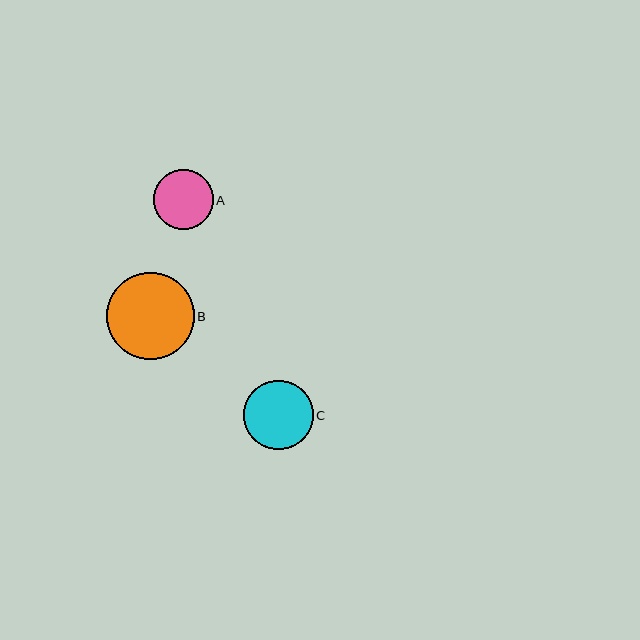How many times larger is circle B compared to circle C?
Circle B is approximately 1.3 times the size of circle C.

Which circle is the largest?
Circle B is the largest with a size of approximately 87 pixels.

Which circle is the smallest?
Circle A is the smallest with a size of approximately 60 pixels.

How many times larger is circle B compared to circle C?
Circle B is approximately 1.3 times the size of circle C.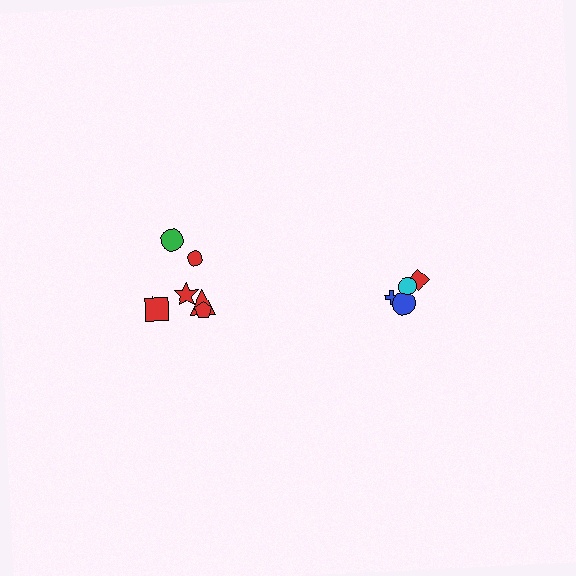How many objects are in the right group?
There are 4 objects.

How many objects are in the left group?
There are 7 objects.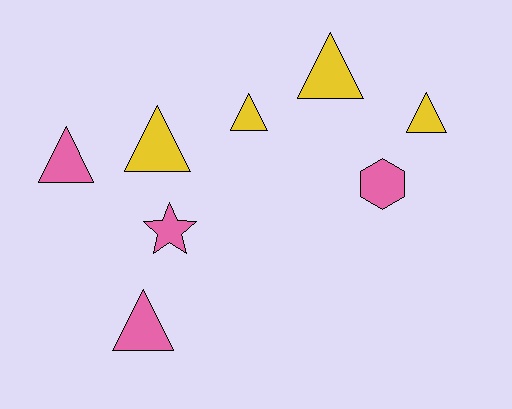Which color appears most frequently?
Yellow, with 4 objects.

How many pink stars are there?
There is 1 pink star.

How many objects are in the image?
There are 8 objects.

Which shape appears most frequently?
Triangle, with 6 objects.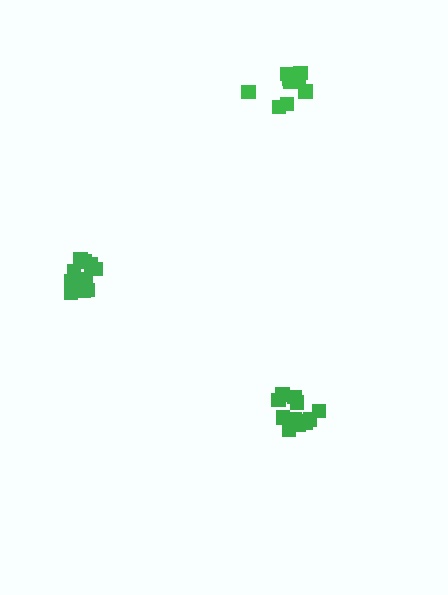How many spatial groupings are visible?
There are 3 spatial groupings.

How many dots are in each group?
Group 1: 13 dots, Group 2: 9 dots, Group 3: 11 dots (33 total).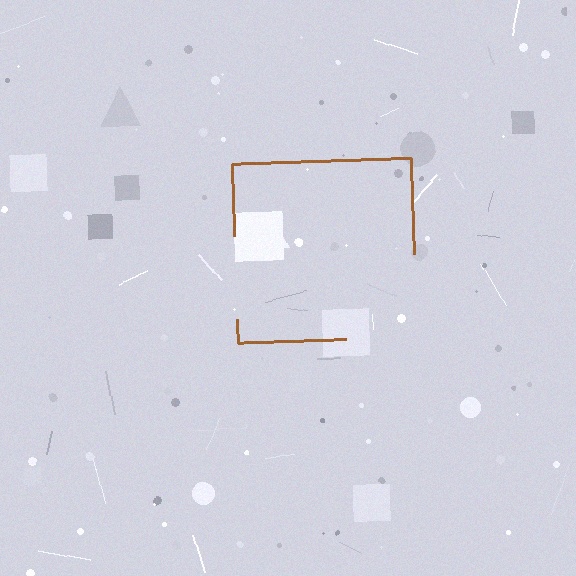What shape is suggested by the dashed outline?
The dashed outline suggests a square.